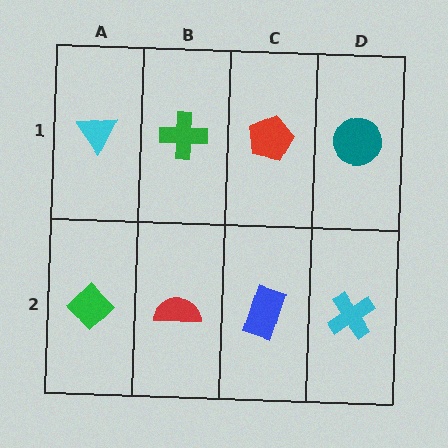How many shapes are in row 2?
4 shapes.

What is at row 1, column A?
A cyan triangle.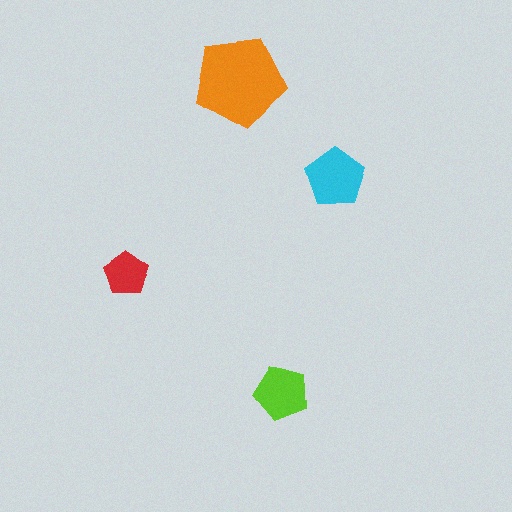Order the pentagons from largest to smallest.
the orange one, the cyan one, the lime one, the red one.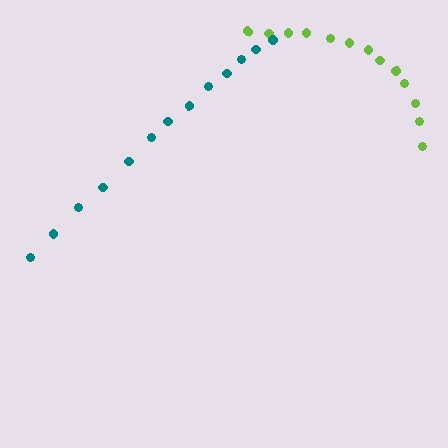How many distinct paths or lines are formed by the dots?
There are 2 distinct paths.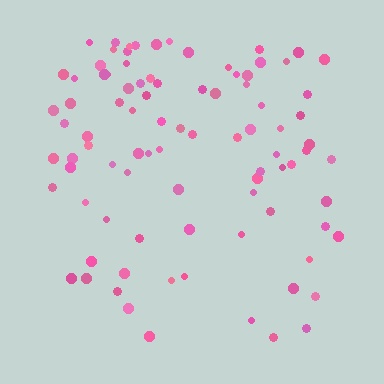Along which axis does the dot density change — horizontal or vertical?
Vertical.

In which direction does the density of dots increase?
From bottom to top, with the top side densest.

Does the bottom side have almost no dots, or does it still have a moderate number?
Still a moderate number, just noticeably fewer than the top.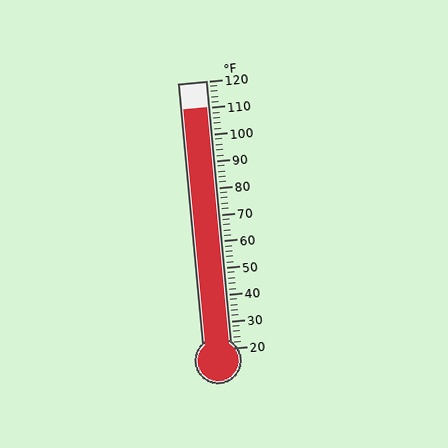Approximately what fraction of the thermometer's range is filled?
The thermometer is filled to approximately 90% of its range.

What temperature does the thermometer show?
The thermometer shows approximately 110°F.